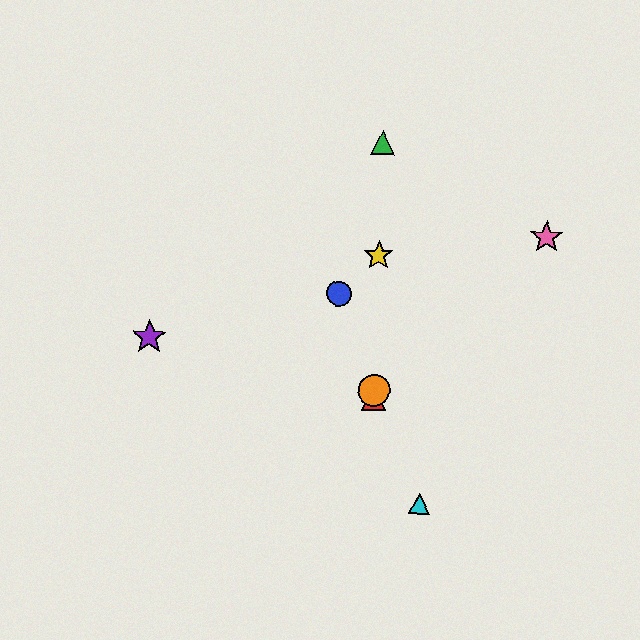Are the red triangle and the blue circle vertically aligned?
No, the red triangle is at x≈374 and the blue circle is at x≈339.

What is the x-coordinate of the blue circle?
The blue circle is at x≈339.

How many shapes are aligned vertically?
4 shapes (the red triangle, the green triangle, the yellow star, the orange circle) are aligned vertically.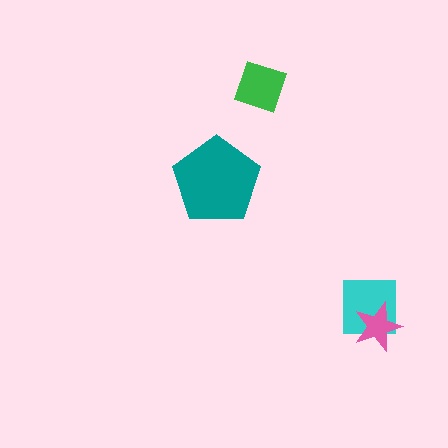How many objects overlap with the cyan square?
1 object overlaps with the cyan square.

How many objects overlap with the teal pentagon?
0 objects overlap with the teal pentagon.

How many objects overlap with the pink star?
1 object overlaps with the pink star.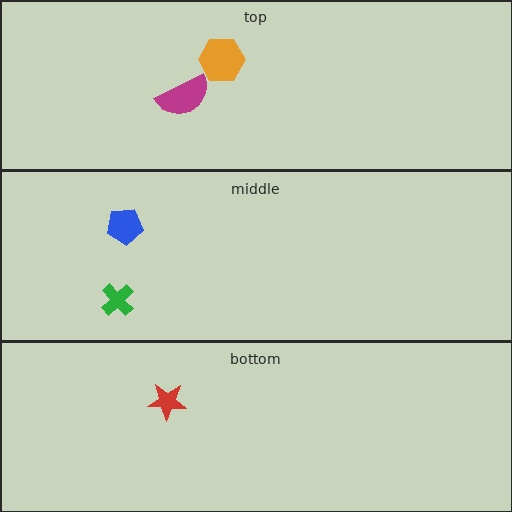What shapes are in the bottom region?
The red star.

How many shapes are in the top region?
2.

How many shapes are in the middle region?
2.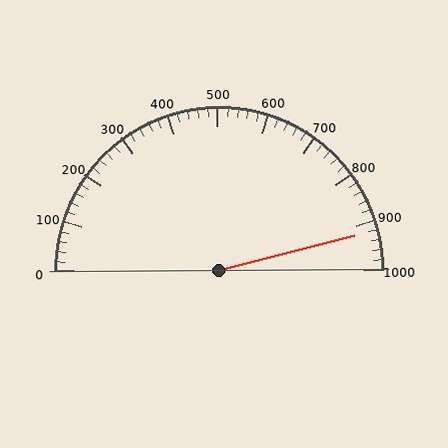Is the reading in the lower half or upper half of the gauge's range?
The reading is in the upper half of the range (0 to 1000).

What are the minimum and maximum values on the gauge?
The gauge ranges from 0 to 1000.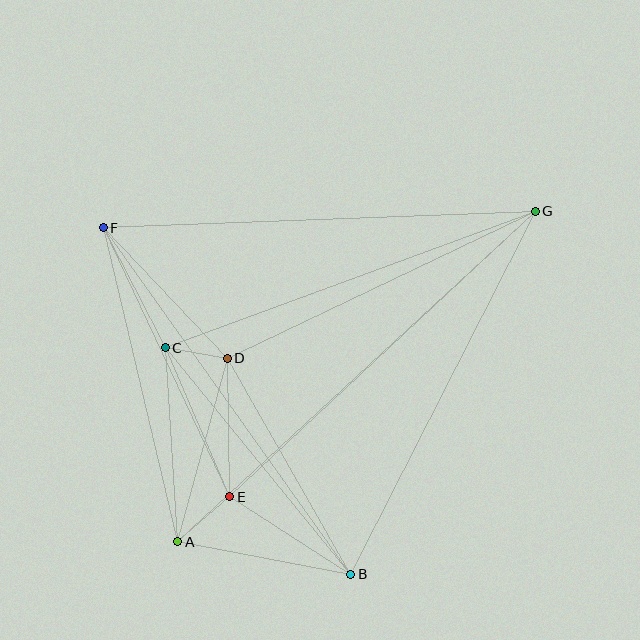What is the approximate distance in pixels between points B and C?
The distance between B and C is approximately 293 pixels.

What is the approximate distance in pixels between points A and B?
The distance between A and B is approximately 176 pixels.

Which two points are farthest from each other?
Points A and G are farthest from each other.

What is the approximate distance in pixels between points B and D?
The distance between B and D is approximately 249 pixels.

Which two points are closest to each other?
Points C and D are closest to each other.